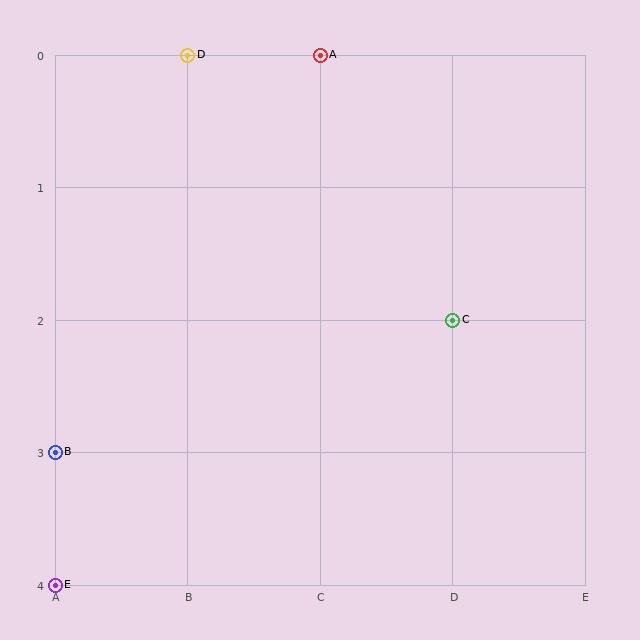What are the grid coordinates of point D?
Point D is at grid coordinates (B, 0).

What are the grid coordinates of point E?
Point E is at grid coordinates (A, 4).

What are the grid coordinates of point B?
Point B is at grid coordinates (A, 3).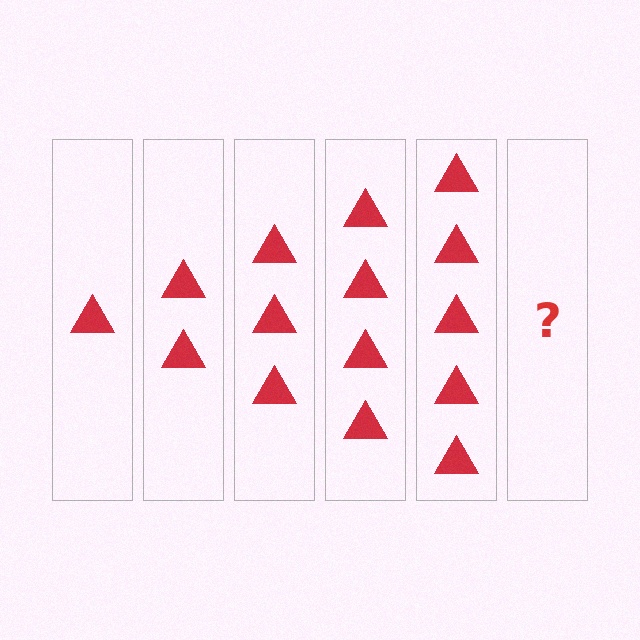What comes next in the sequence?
The next element should be 6 triangles.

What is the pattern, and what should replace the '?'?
The pattern is that each step adds one more triangle. The '?' should be 6 triangles.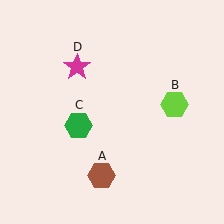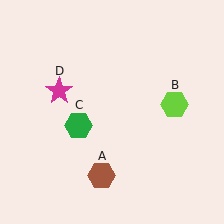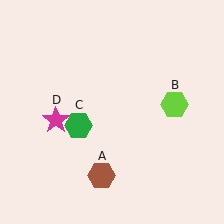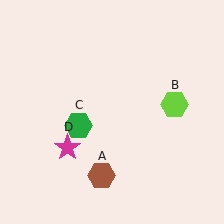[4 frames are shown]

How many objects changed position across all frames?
1 object changed position: magenta star (object D).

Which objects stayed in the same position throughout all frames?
Brown hexagon (object A) and lime hexagon (object B) and green hexagon (object C) remained stationary.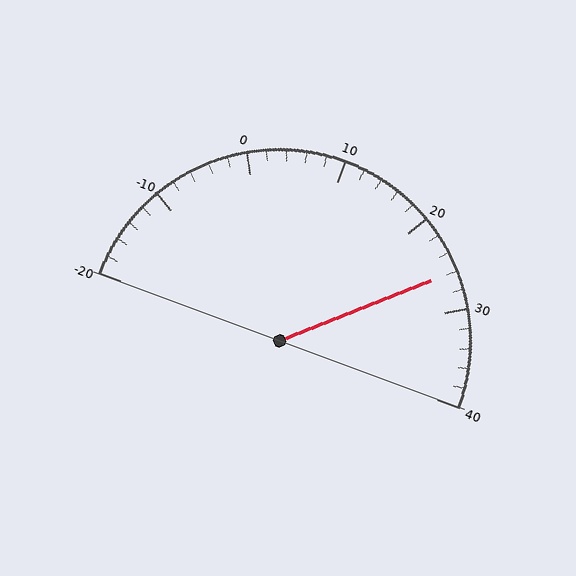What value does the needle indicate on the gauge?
The needle indicates approximately 26.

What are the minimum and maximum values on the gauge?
The gauge ranges from -20 to 40.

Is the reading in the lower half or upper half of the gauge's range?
The reading is in the upper half of the range (-20 to 40).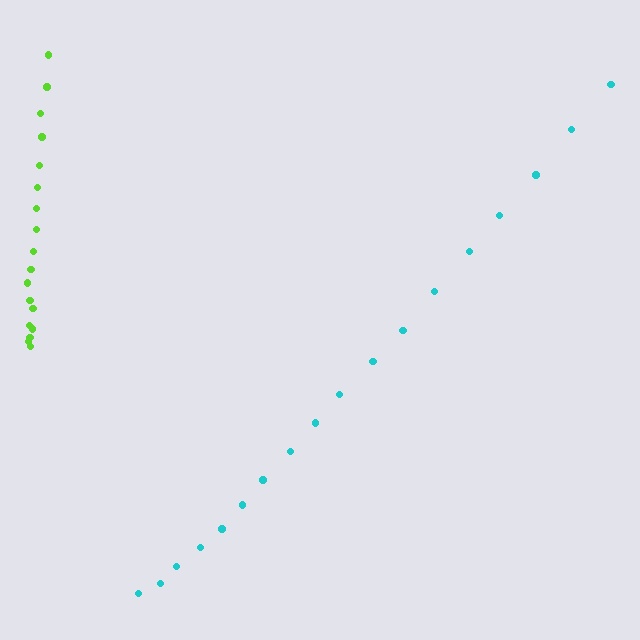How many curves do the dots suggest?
There are 2 distinct paths.